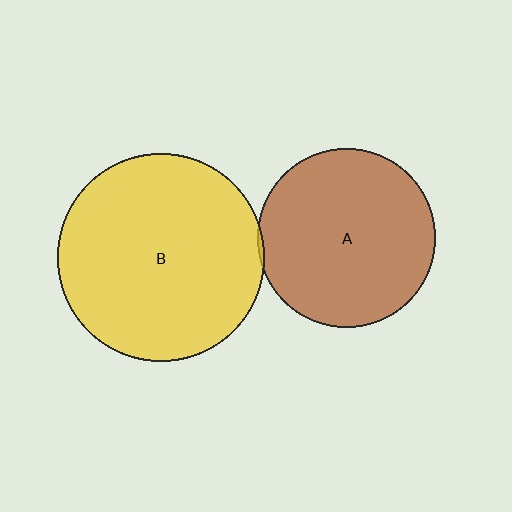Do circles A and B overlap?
Yes.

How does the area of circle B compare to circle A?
Approximately 1.4 times.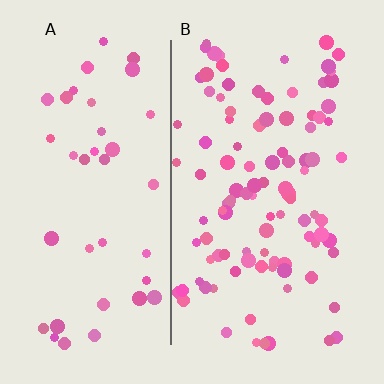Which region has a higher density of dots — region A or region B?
B (the right).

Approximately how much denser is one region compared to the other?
Approximately 2.4× — region B over region A.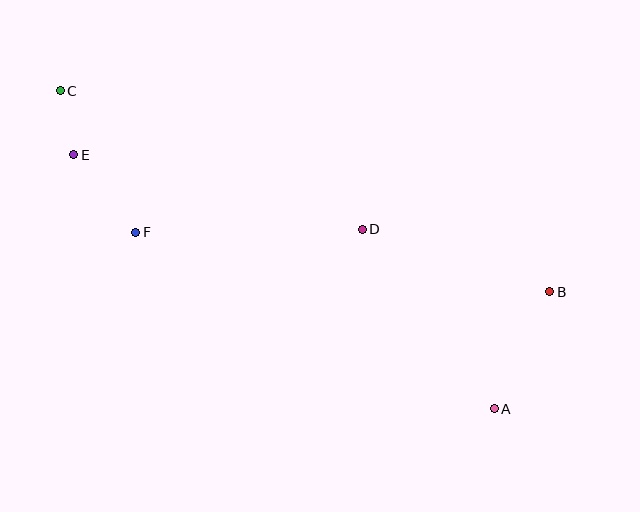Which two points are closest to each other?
Points C and E are closest to each other.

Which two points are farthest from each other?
Points A and C are farthest from each other.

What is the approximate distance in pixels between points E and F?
The distance between E and F is approximately 99 pixels.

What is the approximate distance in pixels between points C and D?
The distance between C and D is approximately 332 pixels.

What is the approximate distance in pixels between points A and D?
The distance between A and D is approximately 222 pixels.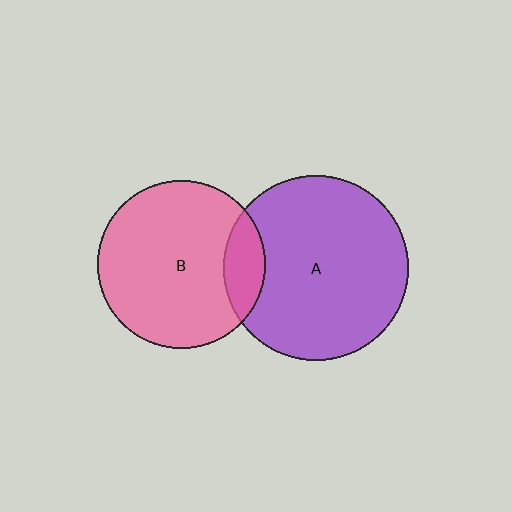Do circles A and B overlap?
Yes.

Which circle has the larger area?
Circle A (purple).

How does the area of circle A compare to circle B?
Approximately 1.2 times.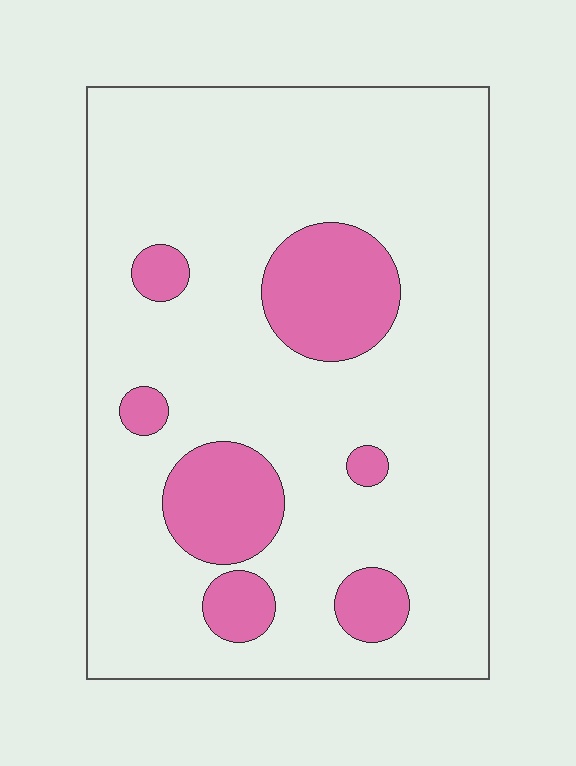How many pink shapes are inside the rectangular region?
7.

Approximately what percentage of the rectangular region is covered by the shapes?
Approximately 20%.